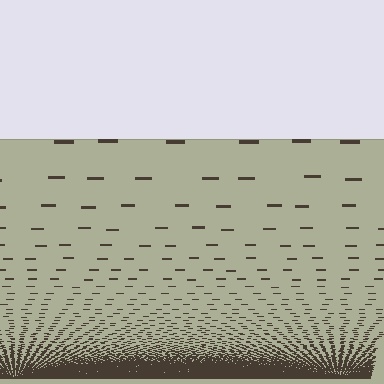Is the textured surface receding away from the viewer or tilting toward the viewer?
The surface appears to tilt toward the viewer. Texture elements get larger and sparser toward the top.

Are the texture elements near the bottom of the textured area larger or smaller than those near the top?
Smaller. The gradient is inverted — elements near the bottom are smaller and denser.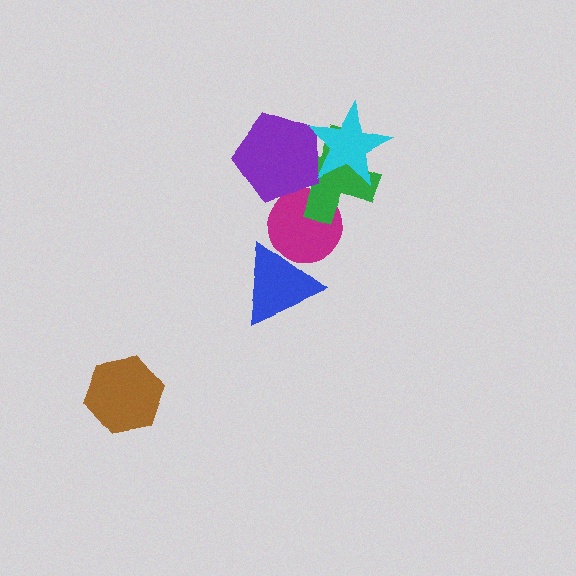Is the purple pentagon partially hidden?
Yes, it is partially covered by another shape.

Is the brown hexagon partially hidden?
No, no other shape covers it.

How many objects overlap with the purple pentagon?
3 objects overlap with the purple pentagon.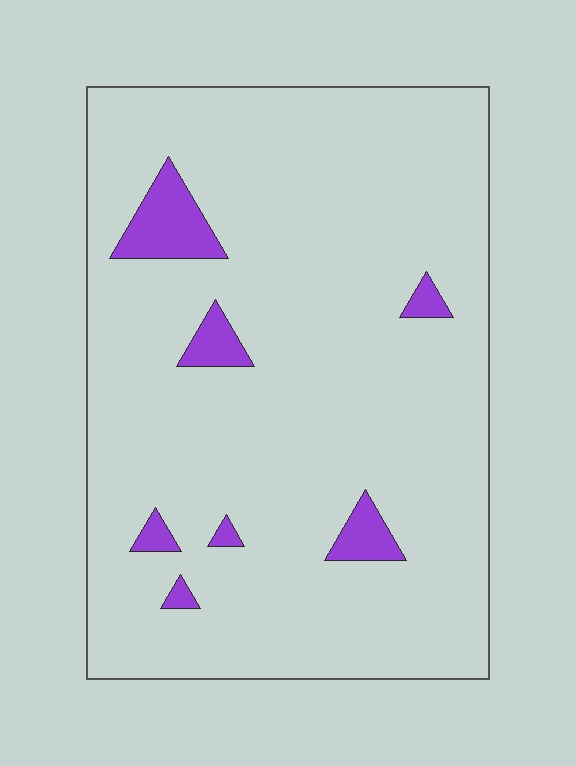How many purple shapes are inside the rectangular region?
7.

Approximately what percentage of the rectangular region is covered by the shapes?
Approximately 5%.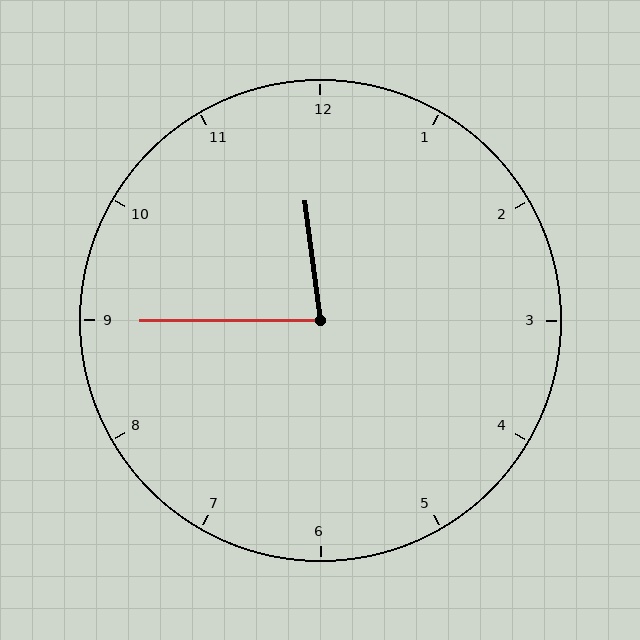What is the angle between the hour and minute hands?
Approximately 82 degrees.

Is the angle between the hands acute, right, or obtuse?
It is acute.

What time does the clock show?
11:45.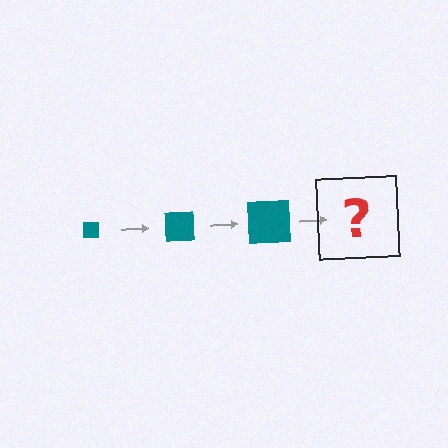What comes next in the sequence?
The next element should be a teal square, larger than the previous one.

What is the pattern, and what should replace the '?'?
The pattern is that the square gets progressively larger each step. The '?' should be a teal square, larger than the previous one.